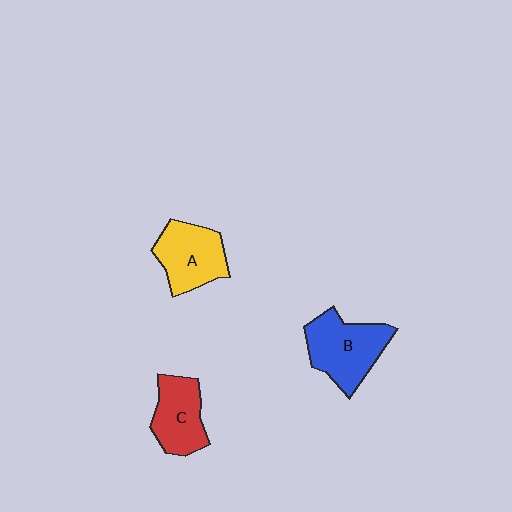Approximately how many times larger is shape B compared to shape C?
Approximately 1.3 times.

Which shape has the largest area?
Shape B (blue).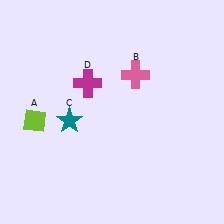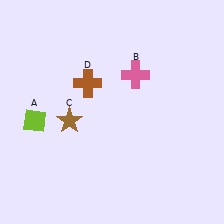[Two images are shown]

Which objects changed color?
C changed from teal to brown. D changed from magenta to brown.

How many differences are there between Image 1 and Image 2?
There are 2 differences between the two images.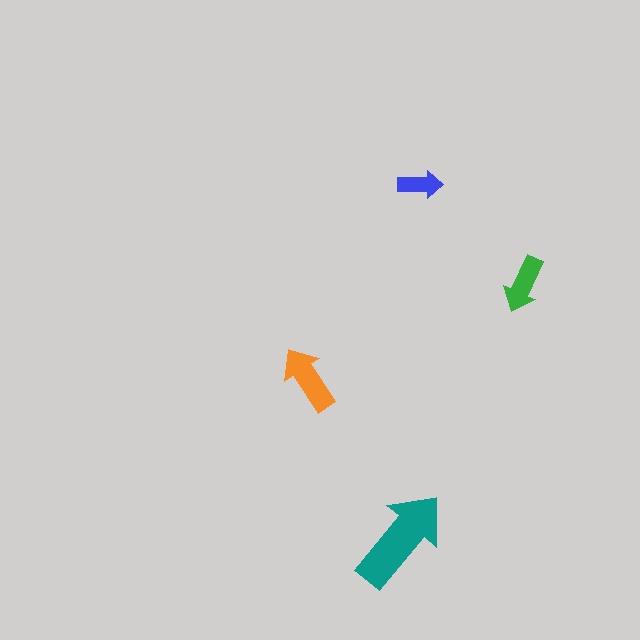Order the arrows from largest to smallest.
the teal one, the orange one, the green one, the blue one.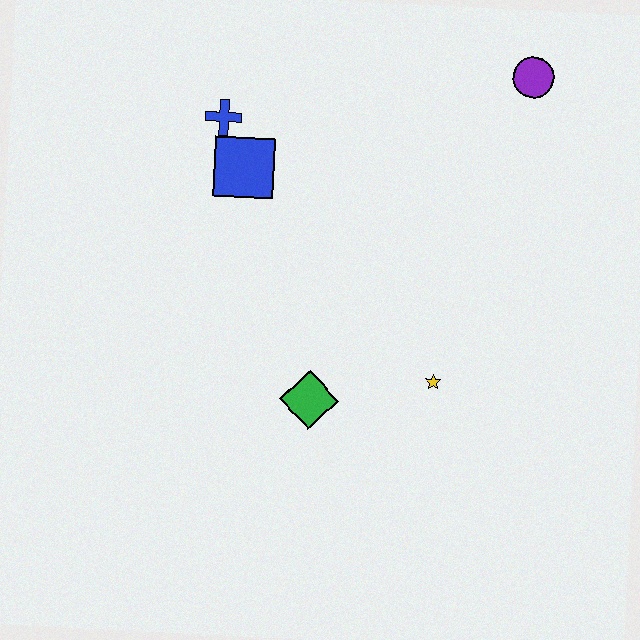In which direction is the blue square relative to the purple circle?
The blue square is to the left of the purple circle.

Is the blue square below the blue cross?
Yes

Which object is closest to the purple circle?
The blue square is closest to the purple circle.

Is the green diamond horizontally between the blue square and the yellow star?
Yes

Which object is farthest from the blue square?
The purple circle is farthest from the blue square.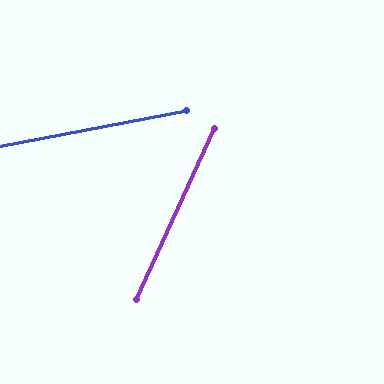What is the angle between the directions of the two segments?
Approximately 55 degrees.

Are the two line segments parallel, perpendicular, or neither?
Neither parallel nor perpendicular — they differ by about 55°.